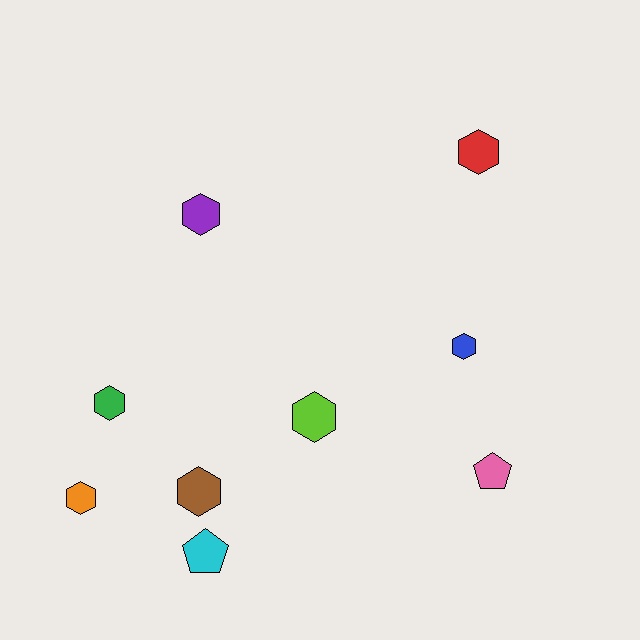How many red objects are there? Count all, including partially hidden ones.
There is 1 red object.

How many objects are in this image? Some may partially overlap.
There are 9 objects.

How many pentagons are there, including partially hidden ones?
There are 2 pentagons.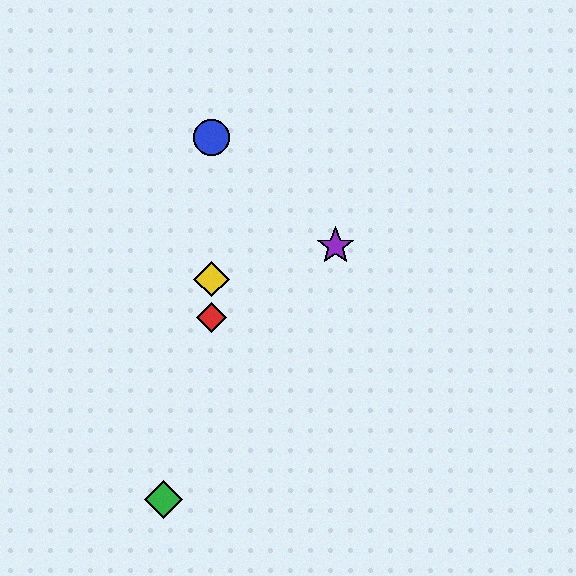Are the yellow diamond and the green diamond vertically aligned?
No, the yellow diamond is at x≈212 and the green diamond is at x≈164.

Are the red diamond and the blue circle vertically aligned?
Yes, both are at x≈212.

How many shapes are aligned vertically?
3 shapes (the red diamond, the blue circle, the yellow diamond) are aligned vertically.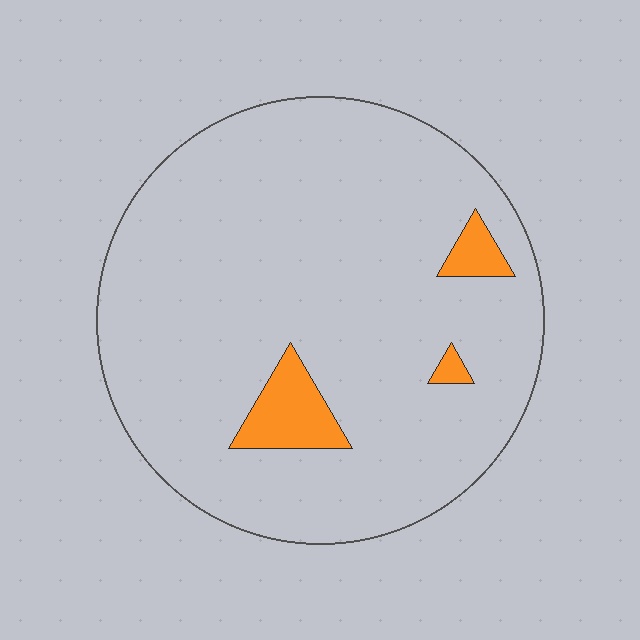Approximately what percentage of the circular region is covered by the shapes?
Approximately 5%.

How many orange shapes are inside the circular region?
3.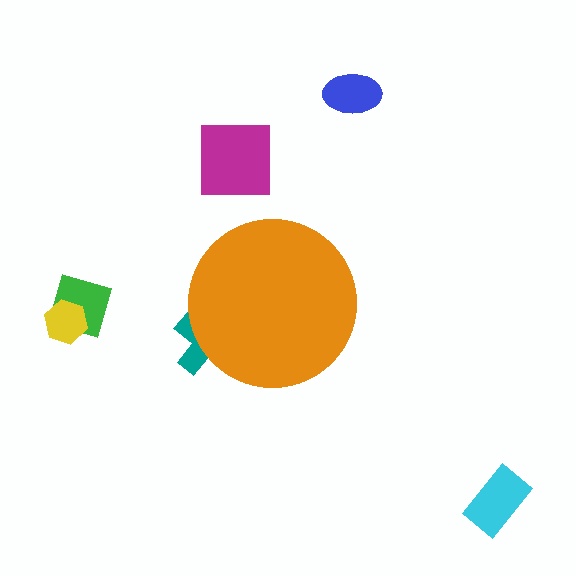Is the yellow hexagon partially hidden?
No, the yellow hexagon is fully visible.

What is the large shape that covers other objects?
An orange circle.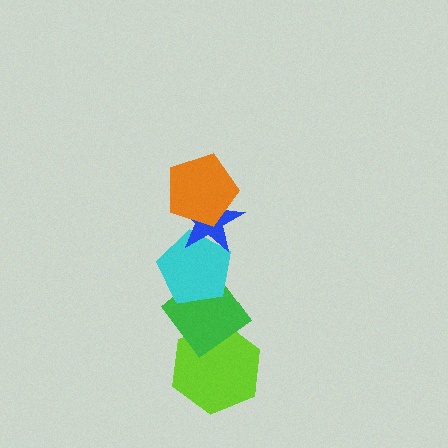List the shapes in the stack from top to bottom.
From top to bottom: the orange pentagon, the blue star, the cyan pentagon, the green diamond, the lime hexagon.